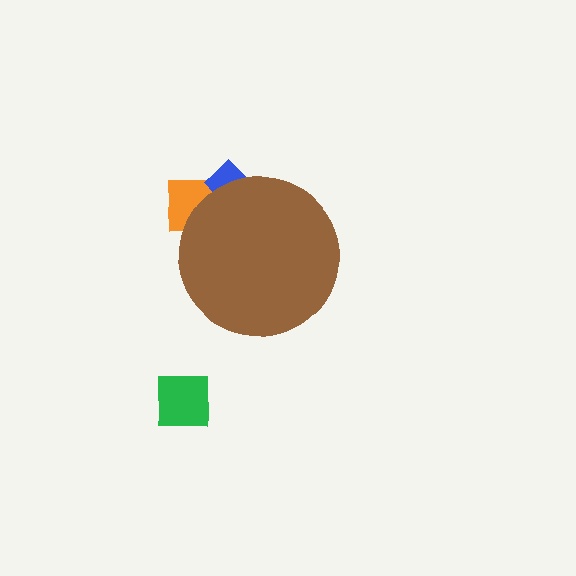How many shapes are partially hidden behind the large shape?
2 shapes are partially hidden.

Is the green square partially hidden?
No, the green square is fully visible.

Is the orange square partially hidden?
Yes, the orange square is partially hidden behind the brown circle.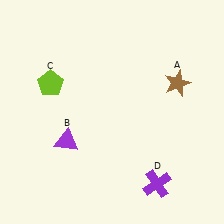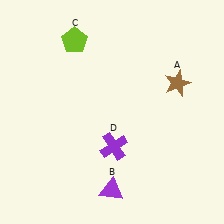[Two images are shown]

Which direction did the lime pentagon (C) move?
The lime pentagon (C) moved up.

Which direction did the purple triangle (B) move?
The purple triangle (B) moved down.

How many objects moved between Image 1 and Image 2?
3 objects moved between the two images.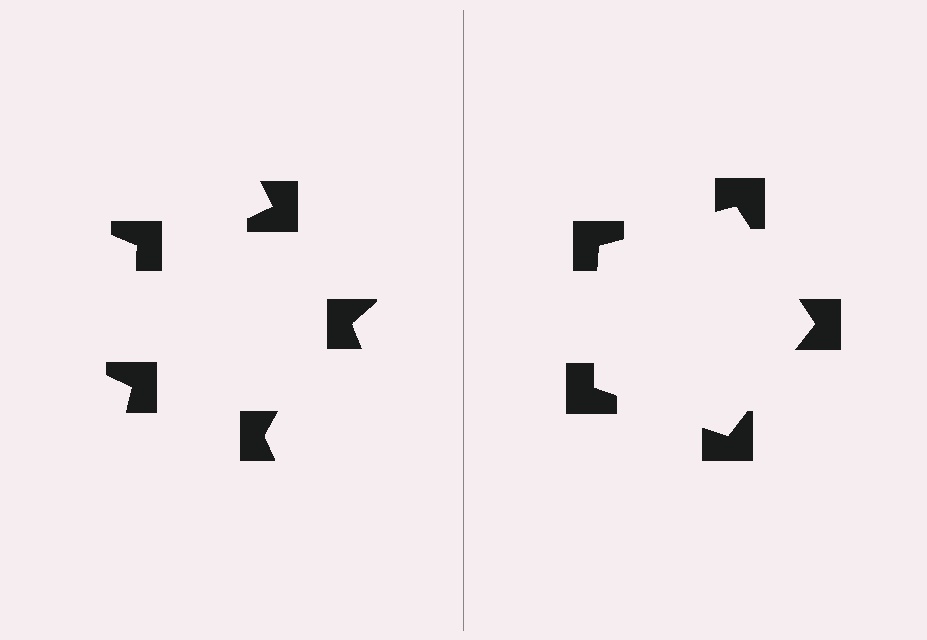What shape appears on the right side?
An illusory pentagon.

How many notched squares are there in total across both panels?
10 — 5 on each side.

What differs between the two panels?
The notched squares are positioned identically on both sides; only the wedge orientations differ. On the right they align to a pentagon; on the left they are misaligned.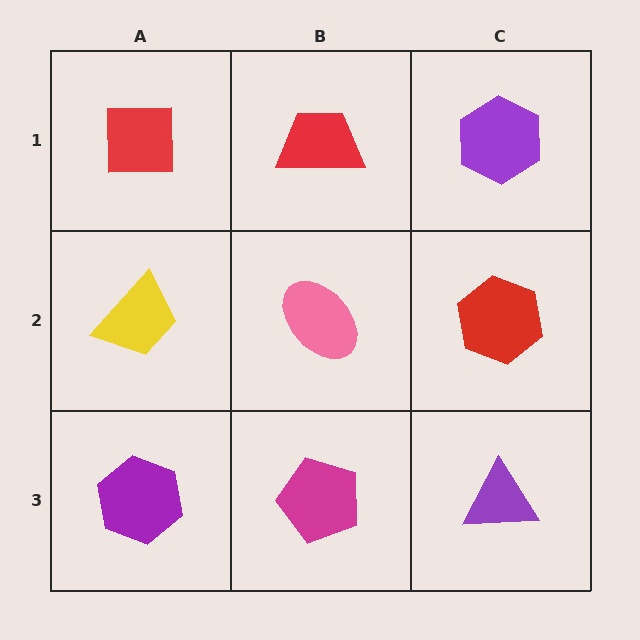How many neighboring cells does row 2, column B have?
4.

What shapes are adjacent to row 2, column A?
A red square (row 1, column A), a purple hexagon (row 3, column A), a pink ellipse (row 2, column B).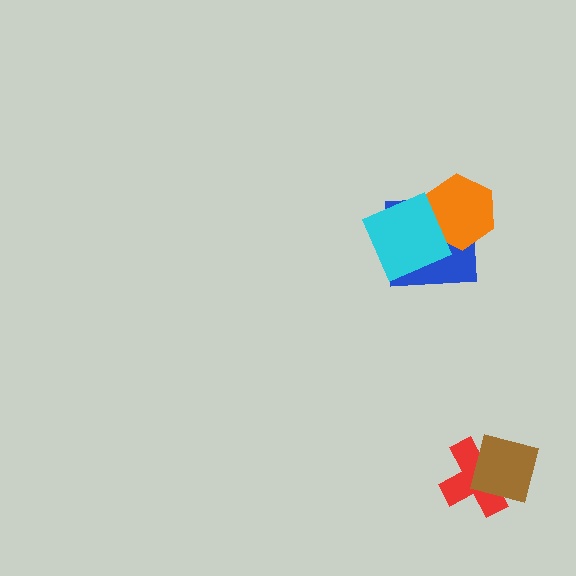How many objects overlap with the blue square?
2 objects overlap with the blue square.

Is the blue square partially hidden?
Yes, it is partially covered by another shape.